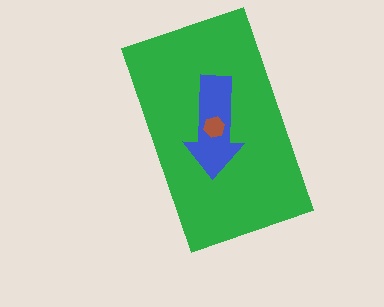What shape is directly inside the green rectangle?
The blue arrow.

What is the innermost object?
The brown hexagon.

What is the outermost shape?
The green rectangle.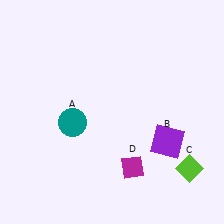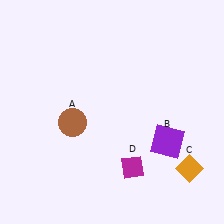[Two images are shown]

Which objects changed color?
A changed from teal to brown. C changed from lime to orange.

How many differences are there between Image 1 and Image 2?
There are 2 differences between the two images.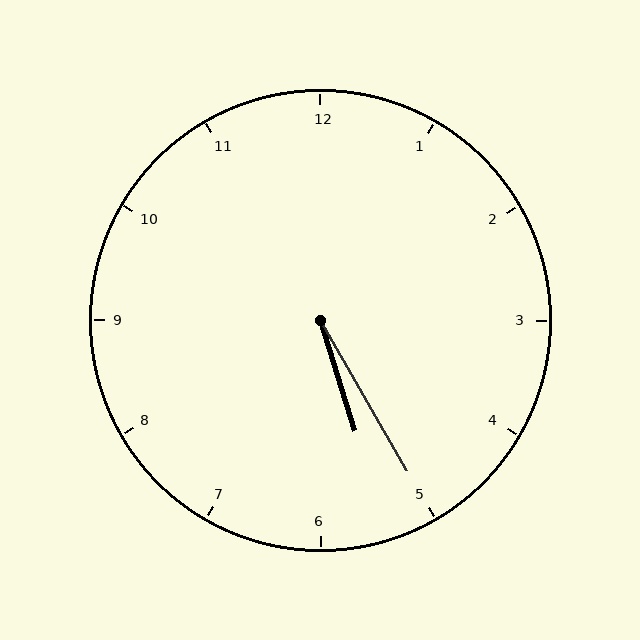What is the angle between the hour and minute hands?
Approximately 12 degrees.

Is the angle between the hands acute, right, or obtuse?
It is acute.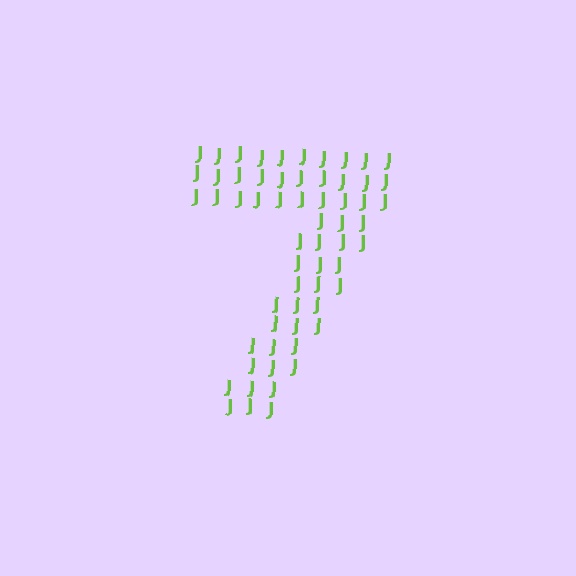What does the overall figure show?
The overall figure shows the digit 7.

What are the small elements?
The small elements are letter J's.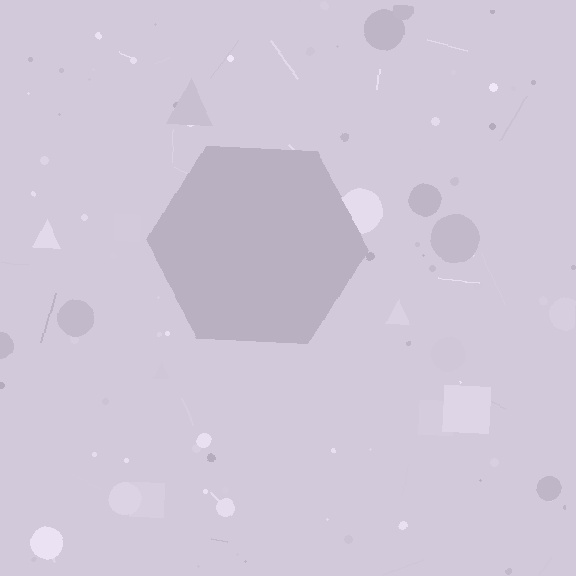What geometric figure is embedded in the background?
A hexagon is embedded in the background.